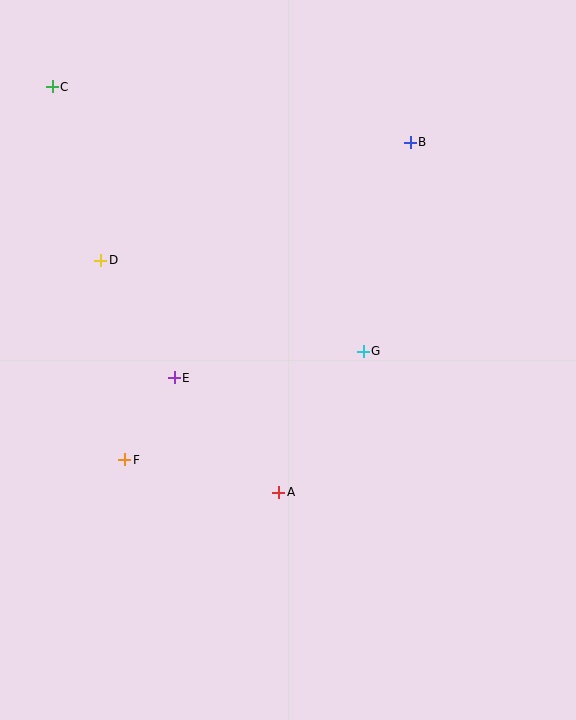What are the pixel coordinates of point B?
Point B is at (410, 142).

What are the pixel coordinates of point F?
Point F is at (125, 460).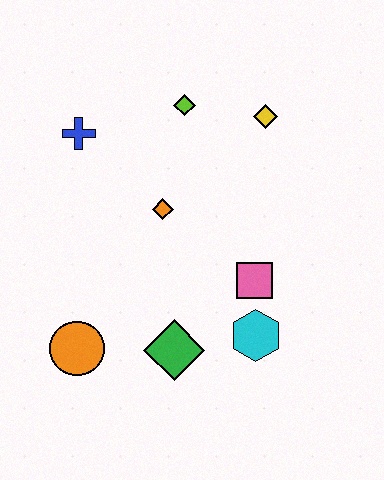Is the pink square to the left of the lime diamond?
No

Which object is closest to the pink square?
The cyan hexagon is closest to the pink square.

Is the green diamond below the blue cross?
Yes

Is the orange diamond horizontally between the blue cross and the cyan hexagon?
Yes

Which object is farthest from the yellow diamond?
The orange circle is farthest from the yellow diamond.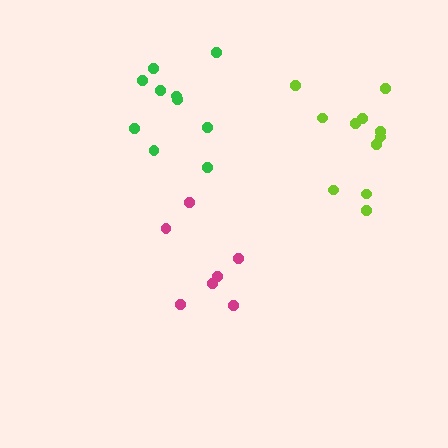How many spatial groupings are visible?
There are 3 spatial groupings.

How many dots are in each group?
Group 1: 7 dots, Group 2: 11 dots, Group 3: 10 dots (28 total).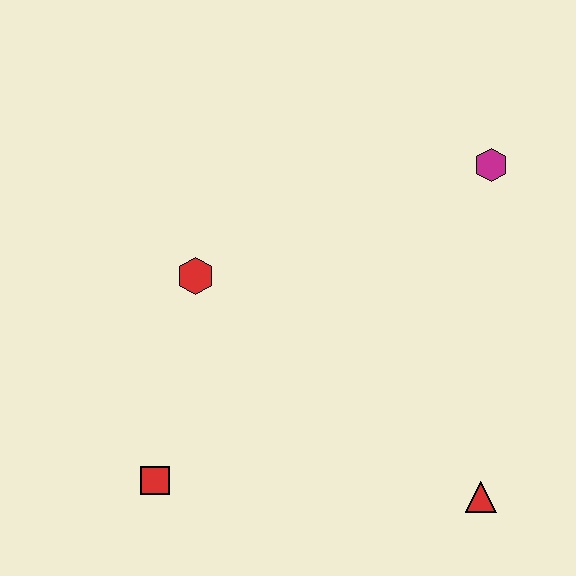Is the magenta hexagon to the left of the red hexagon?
No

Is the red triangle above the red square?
No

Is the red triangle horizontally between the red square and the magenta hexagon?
Yes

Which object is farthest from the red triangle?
The red hexagon is farthest from the red triangle.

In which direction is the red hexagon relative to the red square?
The red hexagon is above the red square.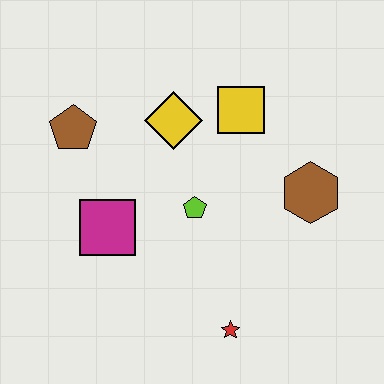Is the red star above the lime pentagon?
No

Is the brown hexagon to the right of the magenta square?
Yes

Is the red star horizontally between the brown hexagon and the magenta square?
Yes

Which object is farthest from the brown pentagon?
The red star is farthest from the brown pentagon.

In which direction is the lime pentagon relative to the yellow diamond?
The lime pentagon is below the yellow diamond.